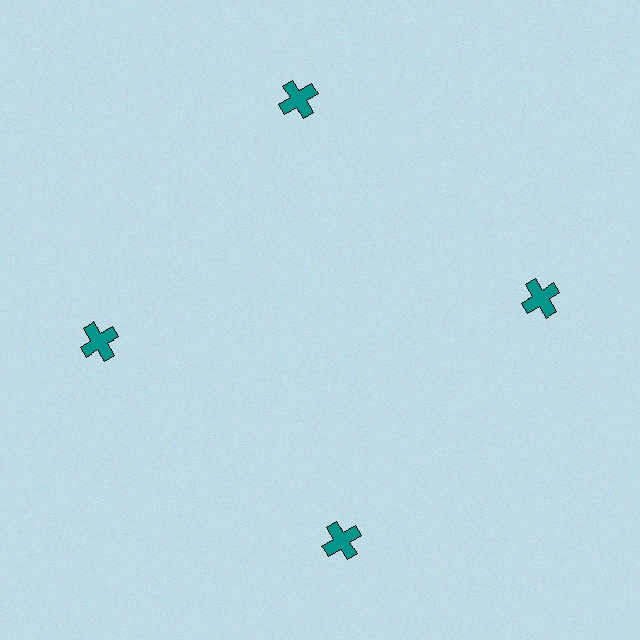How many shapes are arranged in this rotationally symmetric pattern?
There are 4 shapes, arranged in 4 groups of 1.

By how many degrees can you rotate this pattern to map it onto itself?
The pattern maps onto itself every 90 degrees of rotation.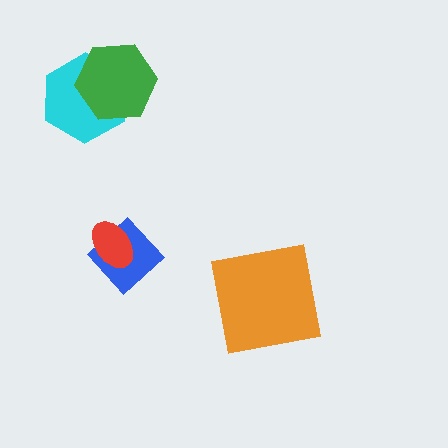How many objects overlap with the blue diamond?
1 object overlaps with the blue diamond.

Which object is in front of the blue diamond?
The red ellipse is in front of the blue diamond.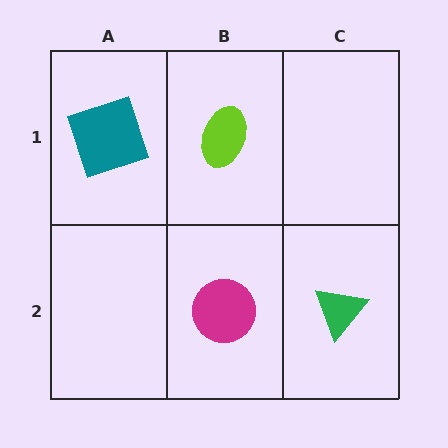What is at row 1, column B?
A lime ellipse.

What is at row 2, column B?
A magenta circle.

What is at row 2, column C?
A green triangle.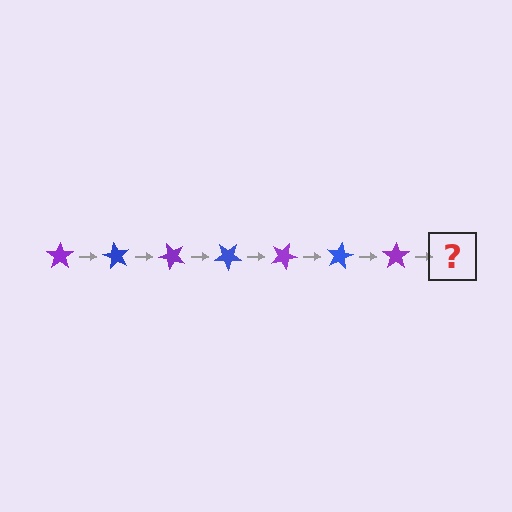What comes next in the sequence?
The next element should be a blue star, rotated 420 degrees from the start.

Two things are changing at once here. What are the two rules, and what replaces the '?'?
The two rules are that it rotates 60 degrees each step and the color cycles through purple and blue. The '?' should be a blue star, rotated 420 degrees from the start.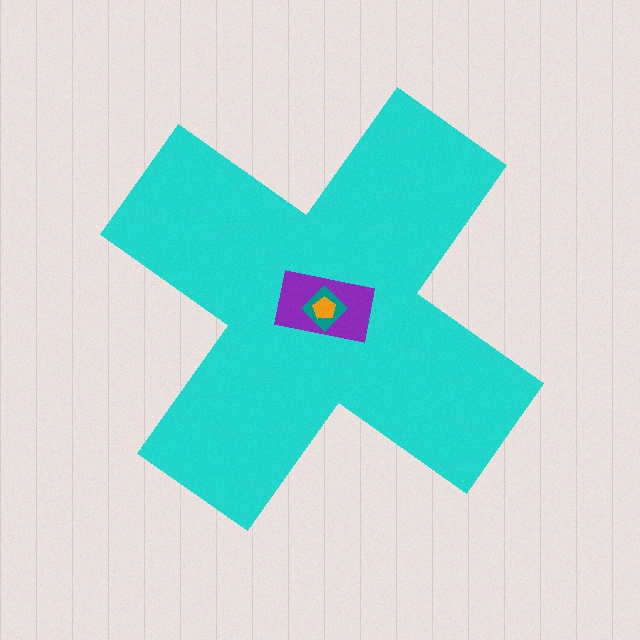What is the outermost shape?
The cyan cross.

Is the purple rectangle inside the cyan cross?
Yes.